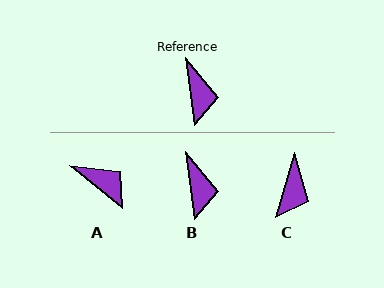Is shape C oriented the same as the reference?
No, it is off by about 23 degrees.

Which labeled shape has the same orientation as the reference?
B.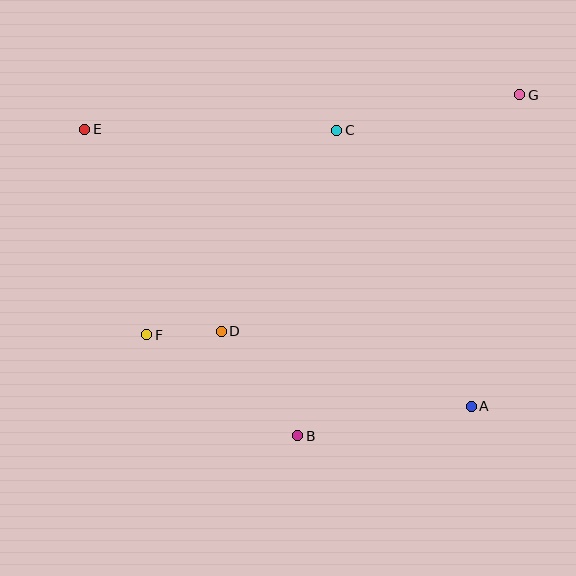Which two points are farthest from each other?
Points A and E are farthest from each other.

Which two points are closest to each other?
Points D and F are closest to each other.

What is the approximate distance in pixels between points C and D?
The distance between C and D is approximately 232 pixels.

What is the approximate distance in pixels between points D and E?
The distance between D and E is approximately 244 pixels.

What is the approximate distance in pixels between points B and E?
The distance between B and E is approximately 373 pixels.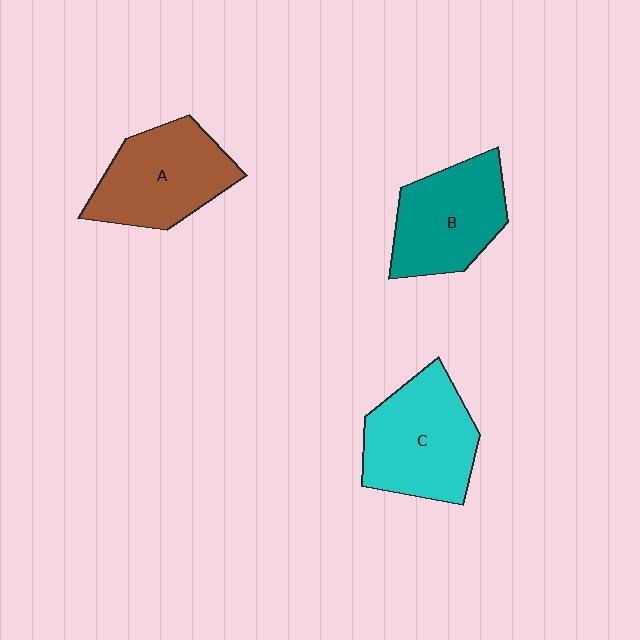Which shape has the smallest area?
Shape B (teal).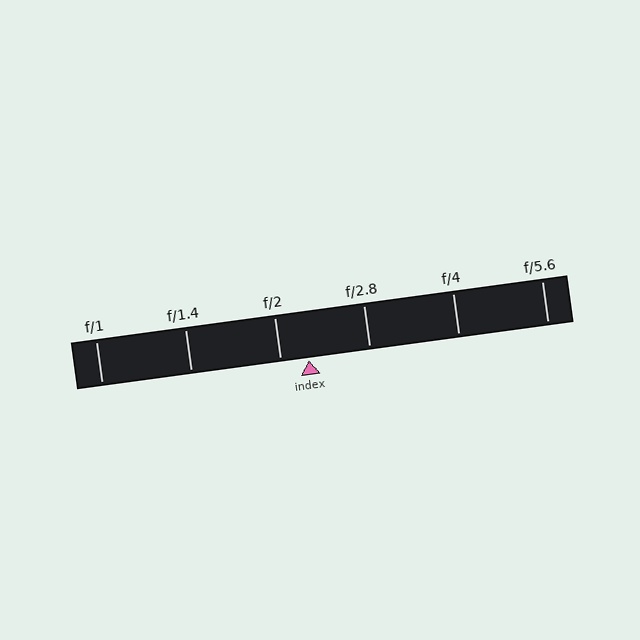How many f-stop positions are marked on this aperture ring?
There are 6 f-stop positions marked.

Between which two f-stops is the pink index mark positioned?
The index mark is between f/2 and f/2.8.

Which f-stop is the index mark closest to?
The index mark is closest to f/2.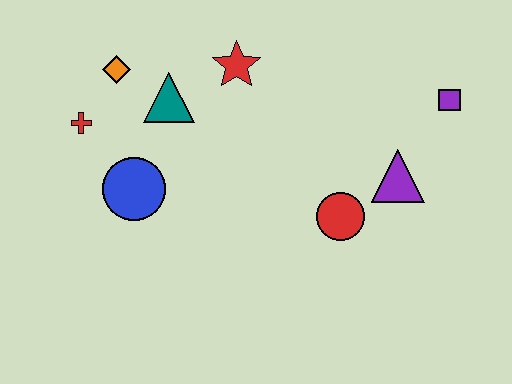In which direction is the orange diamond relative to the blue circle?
The orange diamond is above the blue circle.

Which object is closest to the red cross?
The orange diamond is closest to the red cross.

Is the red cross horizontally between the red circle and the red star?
No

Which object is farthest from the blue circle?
The purple square is farthest from the blue circle.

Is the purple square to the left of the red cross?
No